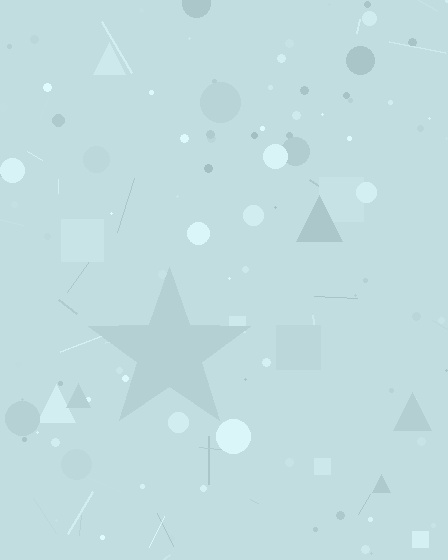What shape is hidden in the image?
A star is hidden in the image.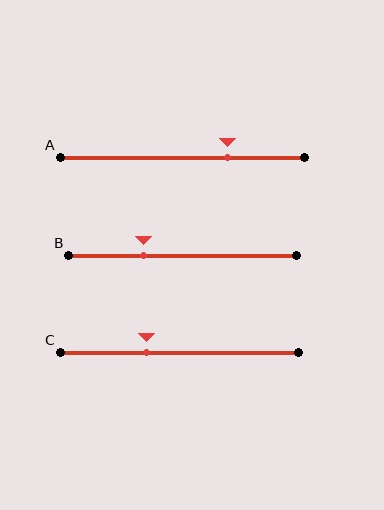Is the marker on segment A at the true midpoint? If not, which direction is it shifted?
No, the marker on segment A is shifted to the right by about 18% of the segment length.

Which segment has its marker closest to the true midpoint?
Segment C has its marker closest to the true midpoint.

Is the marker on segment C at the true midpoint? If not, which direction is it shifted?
No, the marker on segment C is shifted to the left by about 14% of the segment length.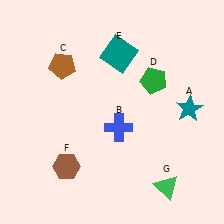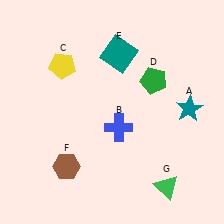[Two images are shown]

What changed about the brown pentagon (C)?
In Image 1, C is brown. In Image 2, it changed to yellow.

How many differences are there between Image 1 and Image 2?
There is 1 difference between the two images.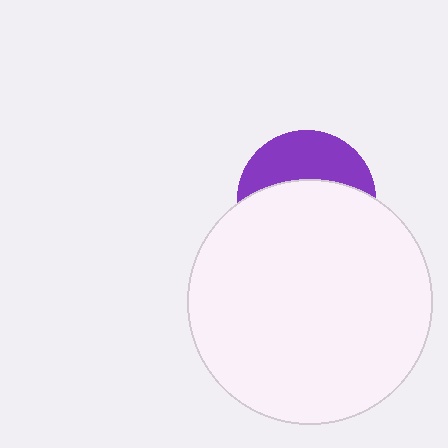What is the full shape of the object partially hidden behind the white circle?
The partially hidden object is a purple circle.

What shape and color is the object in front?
The object in front is a white circle.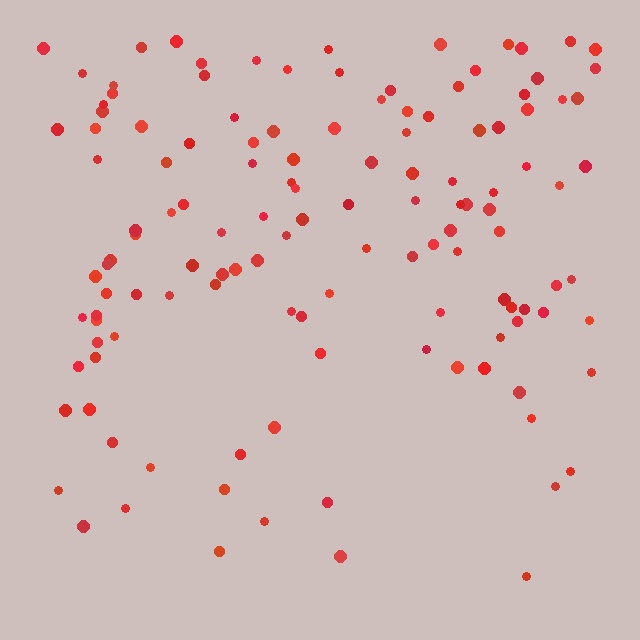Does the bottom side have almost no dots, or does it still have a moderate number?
Still a moderate number, just noticeably fewer than the top.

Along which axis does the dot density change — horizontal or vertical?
Vertical.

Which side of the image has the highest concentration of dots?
The top.